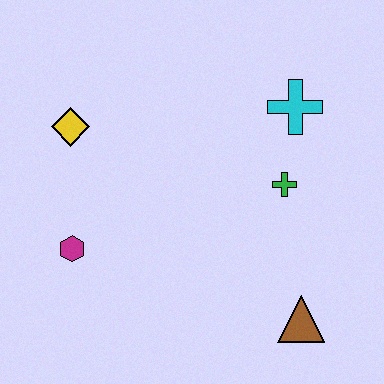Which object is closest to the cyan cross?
The green cross is closest to the cyan cross.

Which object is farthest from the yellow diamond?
The brown triangle is farthest from the yellow diamond.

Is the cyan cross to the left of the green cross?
No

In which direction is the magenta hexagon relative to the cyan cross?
The magenta hexagon is to the left of the cyan cross.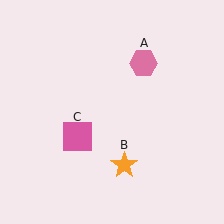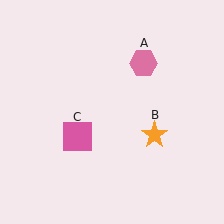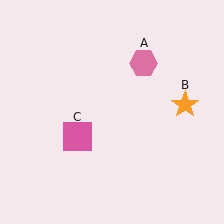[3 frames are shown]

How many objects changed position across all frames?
1 object changed position: orange star (object B).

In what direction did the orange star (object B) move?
The orange star (object B) moved up and to the right.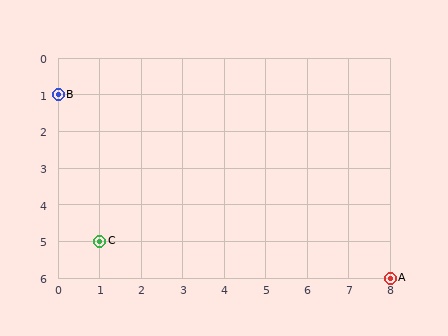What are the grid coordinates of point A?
Point A is at grid coordinates (8, 6).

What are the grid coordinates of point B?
Point B is at grid coordinates (0, 1).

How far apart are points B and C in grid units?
Points B and C are 1 column and 4 rows apart (about 4.1 grid units diagonally).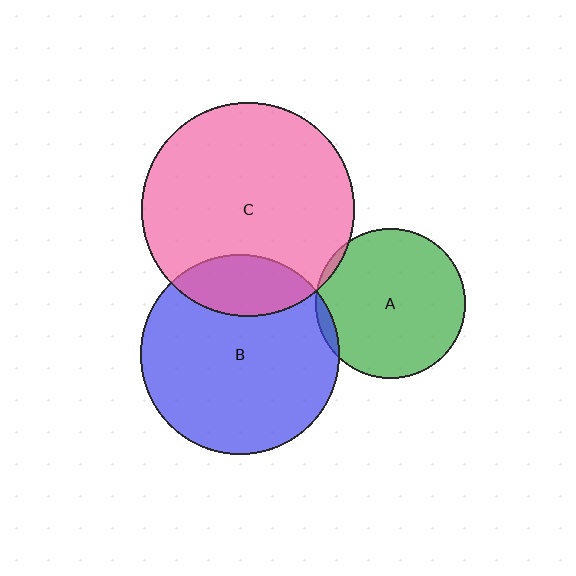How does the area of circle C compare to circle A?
Approximately 2.0 times.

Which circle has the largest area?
Circle C (pink).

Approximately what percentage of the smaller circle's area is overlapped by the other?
Approximately 5%.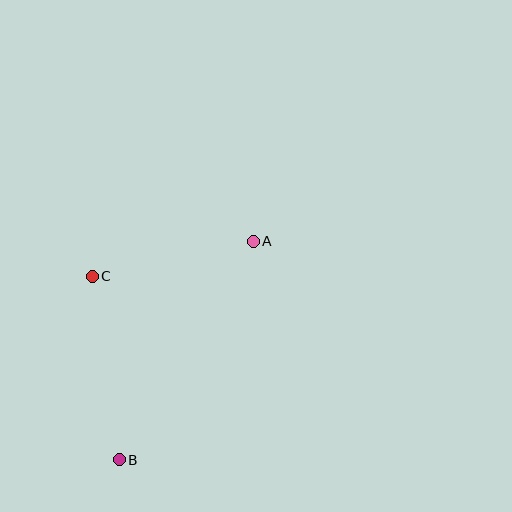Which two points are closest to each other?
Points A and C are closest to each other.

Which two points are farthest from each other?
Points A and B are farthest from each other.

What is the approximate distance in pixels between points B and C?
The distance between B and C is approximately 185 pixels.